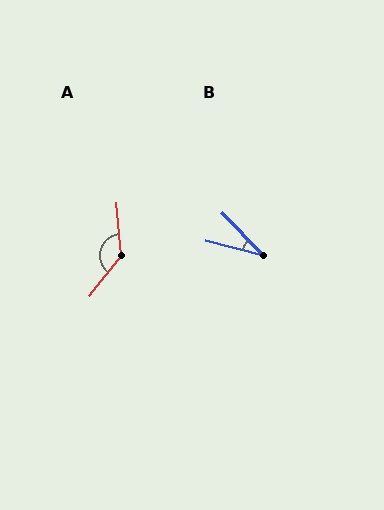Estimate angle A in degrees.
Approximately 137 degrees.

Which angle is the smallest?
B, at approximately 31 degrees.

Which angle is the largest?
A, at approximately 137 degrees.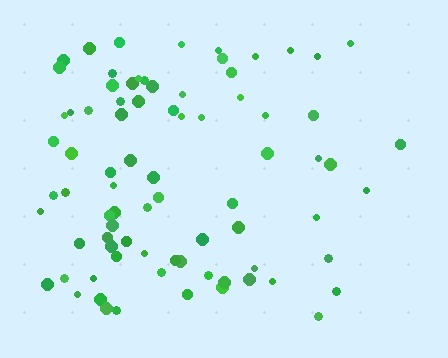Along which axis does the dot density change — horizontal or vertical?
Horizontal.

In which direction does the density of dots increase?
From right to left, with the left side densest.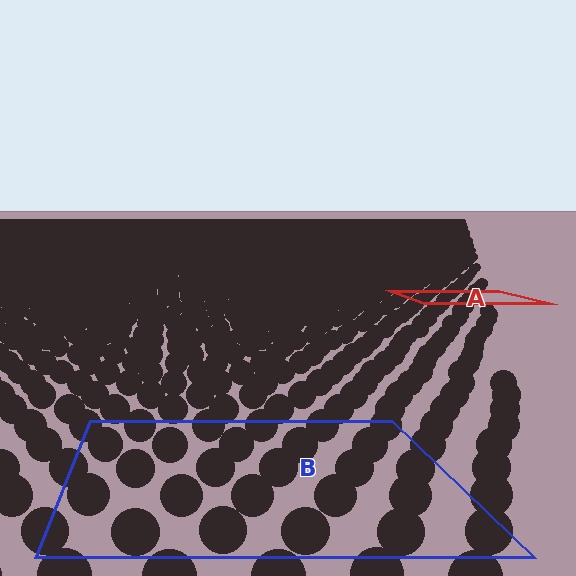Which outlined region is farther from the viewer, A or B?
Region A is farther from the viewer — the texture elements inside it appear smaller and more densely packed.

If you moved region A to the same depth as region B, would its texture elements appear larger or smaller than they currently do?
They would appear larger. At a closer depth, the same texture elements are projected at a bigger on-screen size.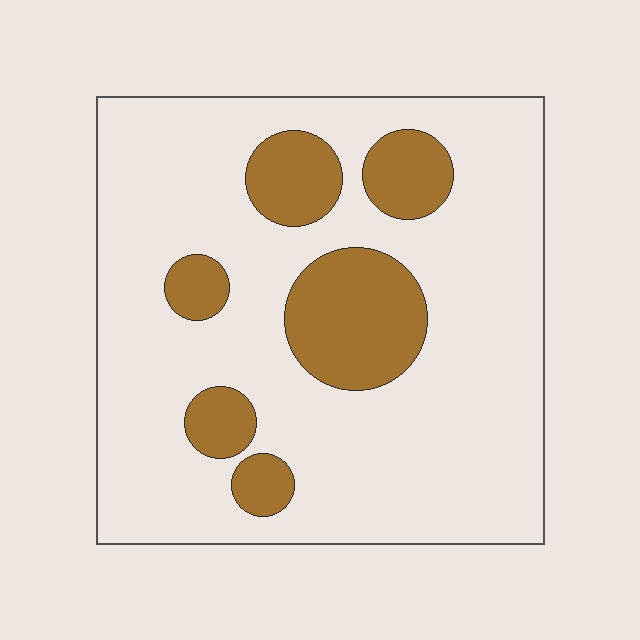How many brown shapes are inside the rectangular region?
6.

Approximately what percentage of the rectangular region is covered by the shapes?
Approximately 20%.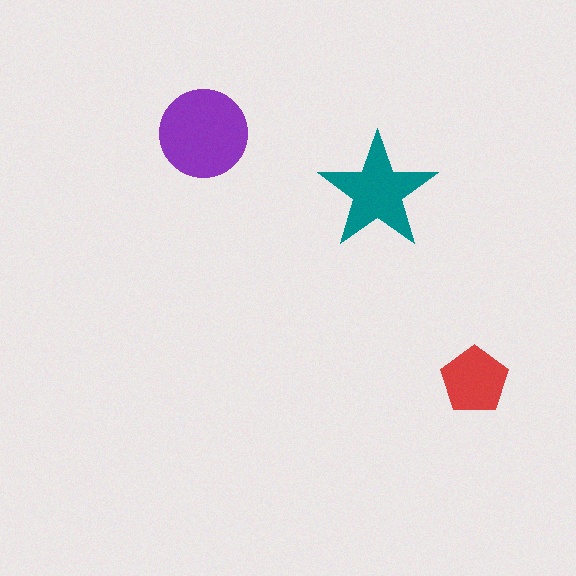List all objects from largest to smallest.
The purple circle, the teal star, the red pentagon.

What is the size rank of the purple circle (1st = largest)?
1st.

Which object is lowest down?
The red pentagon is bottommost.